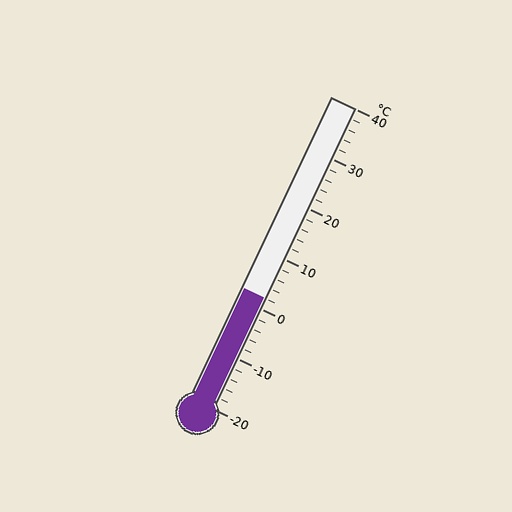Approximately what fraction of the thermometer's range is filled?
The thermometer is filled to approximately 35% of its range.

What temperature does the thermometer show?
The thermometer shows approximately 2°C.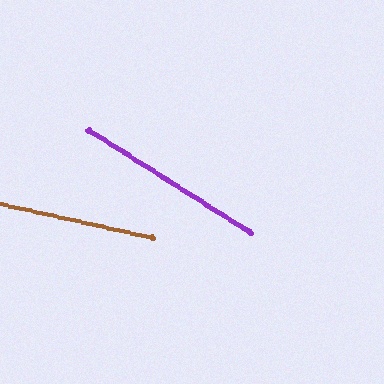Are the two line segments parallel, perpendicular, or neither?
Neither parallel nor perpendicular — they differ by about 20°.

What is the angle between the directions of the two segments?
Approximately 20 degrees.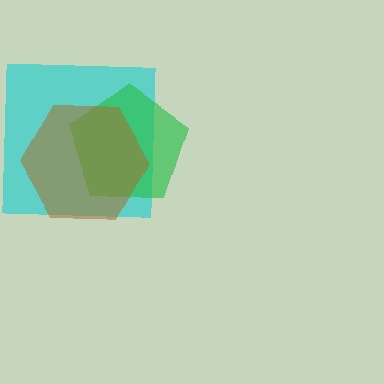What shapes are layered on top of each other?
The layered shapes are: a cyan square, a green pentagon, a brown hexagon.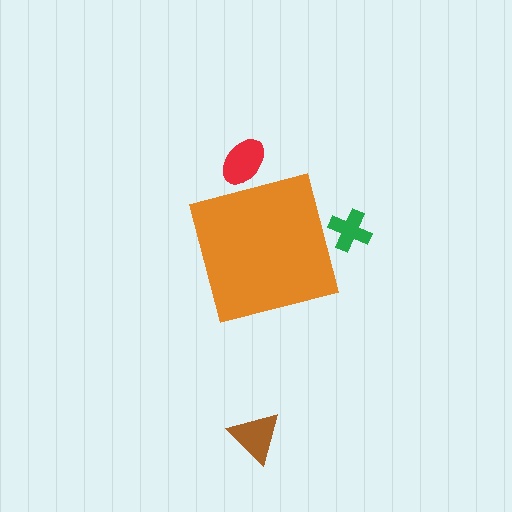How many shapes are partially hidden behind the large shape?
2 shapes are partially hidden.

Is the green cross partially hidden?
Yes, the green cross is partially hidden behind the orange square.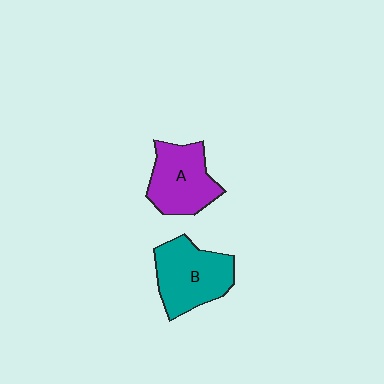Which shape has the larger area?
Shape B (teal).